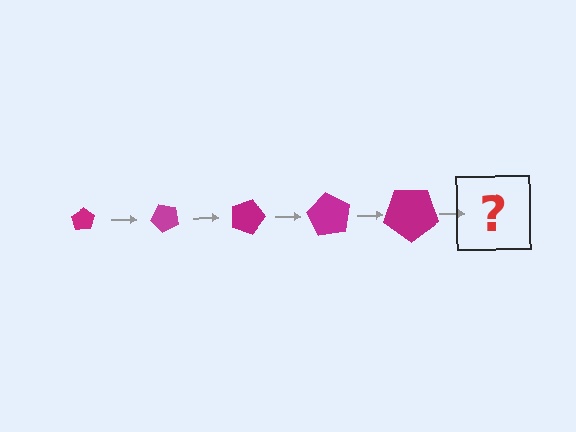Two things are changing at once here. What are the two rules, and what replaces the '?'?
The two rules are that the pentagon grows larger each step and it rotates 45 degrees each step. The '?' should be a pentagon, larger than the previous one and rotated 225 degrees from the start.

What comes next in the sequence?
The next element should be a pentagon, larger than the previous one and rotated 225 degrees from the start.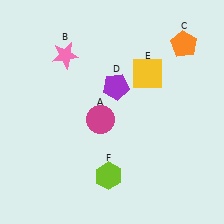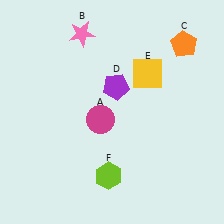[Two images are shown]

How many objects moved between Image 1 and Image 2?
1 object moved between the two images.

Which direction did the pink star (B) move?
The pink star (B) moved up.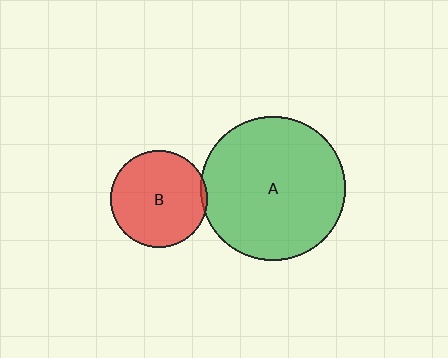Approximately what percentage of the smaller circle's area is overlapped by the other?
Approximately 5%.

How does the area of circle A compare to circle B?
Approximately 2.2 times.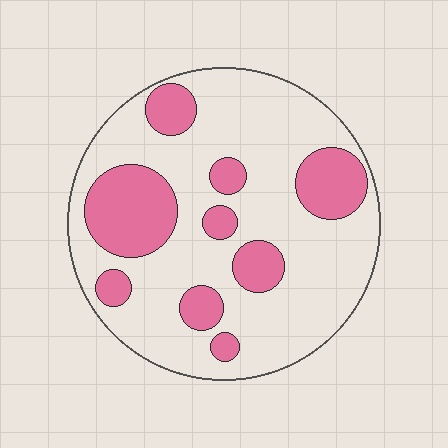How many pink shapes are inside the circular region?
9.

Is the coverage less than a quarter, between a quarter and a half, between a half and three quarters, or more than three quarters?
Between a quarter and a half.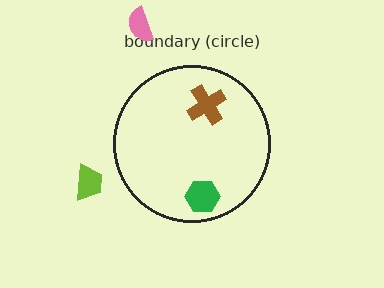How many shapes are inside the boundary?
2 inside, 2 outside.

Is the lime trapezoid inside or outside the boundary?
Outside.